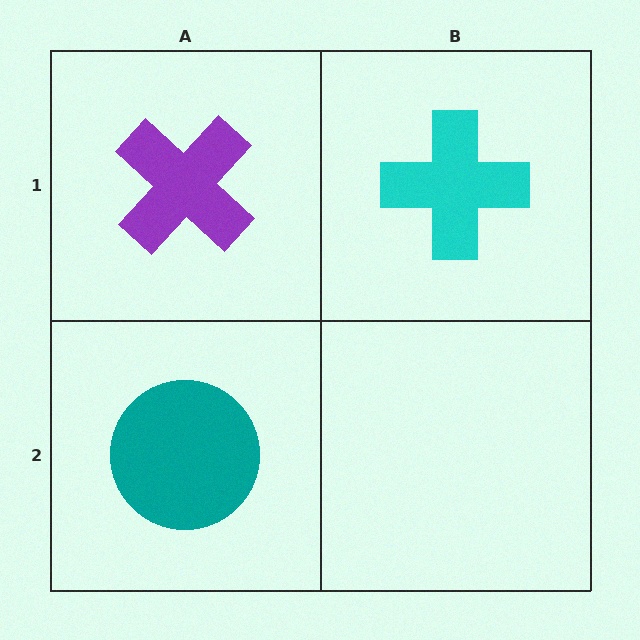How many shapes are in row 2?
1 shape.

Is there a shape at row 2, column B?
No, that cell is empty.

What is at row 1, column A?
A purple cross.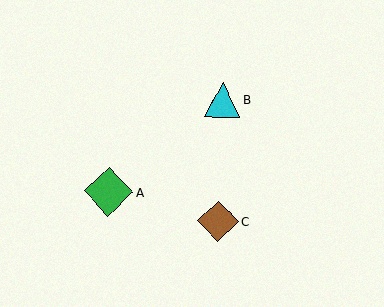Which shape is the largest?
The green diamond (labeled A) is the largest.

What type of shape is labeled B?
Shape B is a cyan triangle.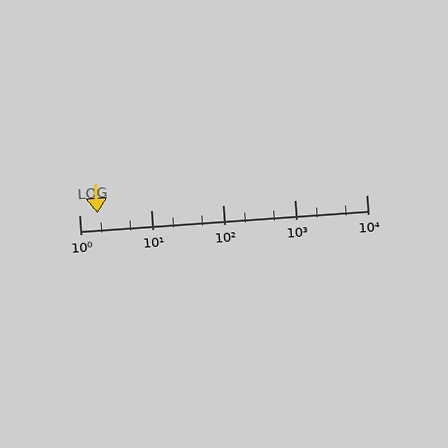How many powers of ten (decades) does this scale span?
The scale spans 4 decades, from 1 to 10000.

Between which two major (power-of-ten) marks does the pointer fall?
The pointer is between 1 and 10.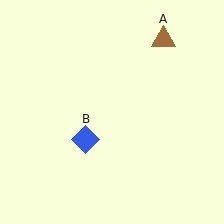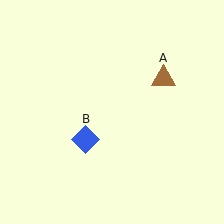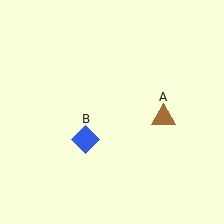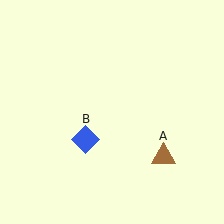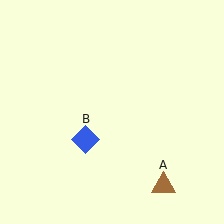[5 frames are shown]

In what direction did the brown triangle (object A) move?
The brown triangle (object A) moved down.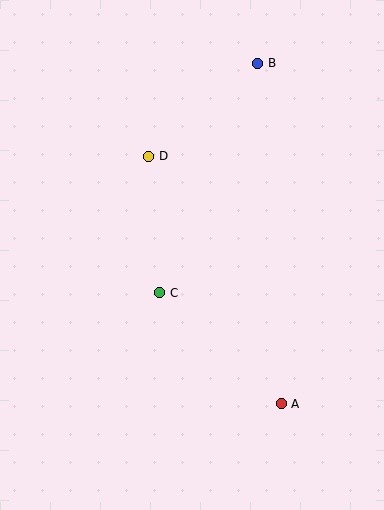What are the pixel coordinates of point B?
Point B is at (258, 63).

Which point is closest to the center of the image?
Point C at (160, 293) is closest to the center.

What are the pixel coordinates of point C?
Point C is at (160, 293).